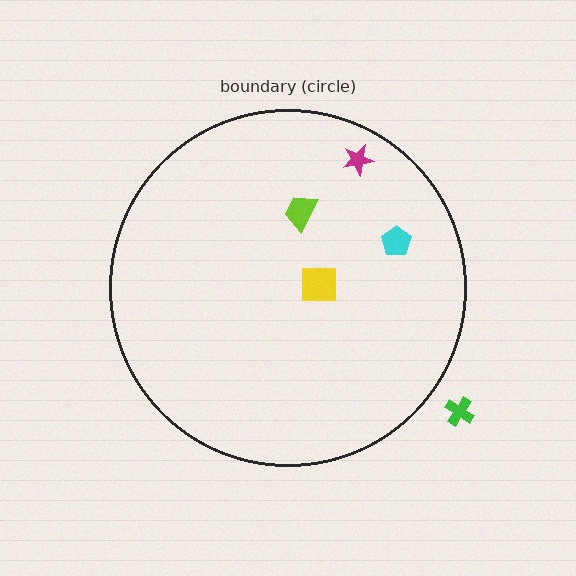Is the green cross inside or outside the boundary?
Outside.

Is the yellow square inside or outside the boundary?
Inside.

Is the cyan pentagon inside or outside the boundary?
Inside.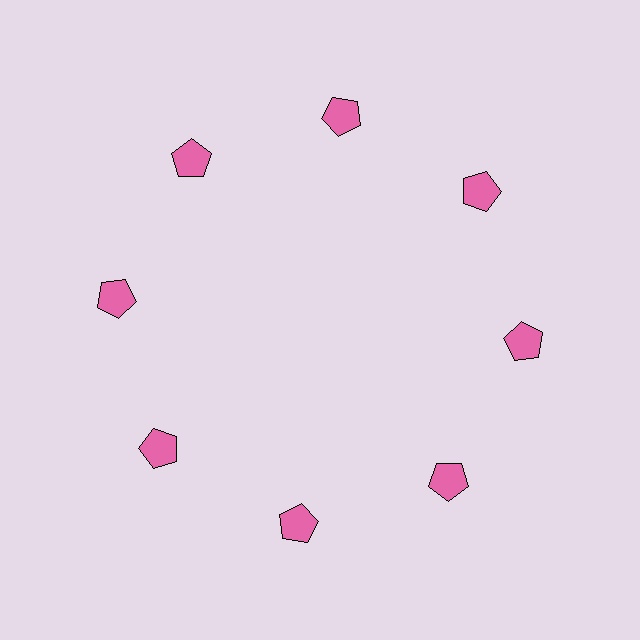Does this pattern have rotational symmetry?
Yes, this pattern has 8-fold rotational symmetry. It looks the same after rotating 45 degrees around the center.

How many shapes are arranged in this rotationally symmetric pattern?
There are 8 shapes, arranged in 8 groups of 1.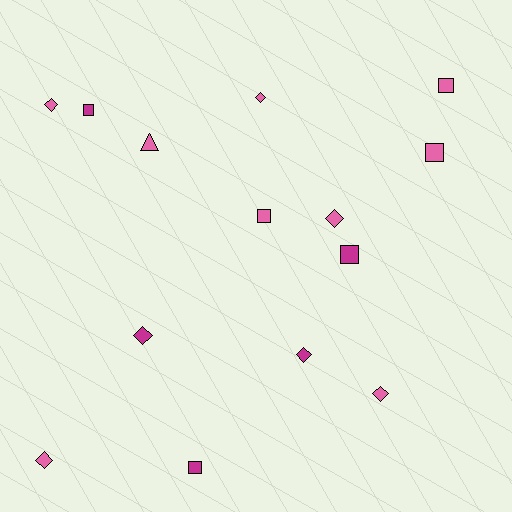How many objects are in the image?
There are 14 objects.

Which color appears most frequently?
Pink, with 9 objects.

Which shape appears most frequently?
Diamond, with 7 objects.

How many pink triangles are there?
There is 1 pink triangle.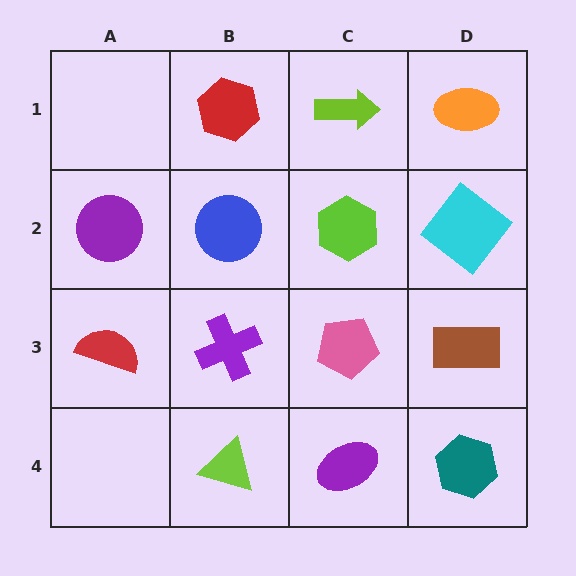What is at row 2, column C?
A lime hexagon.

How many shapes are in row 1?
3 shapes.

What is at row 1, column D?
An orange ellipse.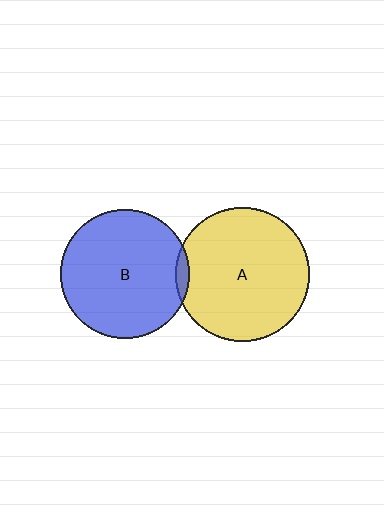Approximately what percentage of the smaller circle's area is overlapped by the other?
Approximately 5%.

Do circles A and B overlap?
Yes.